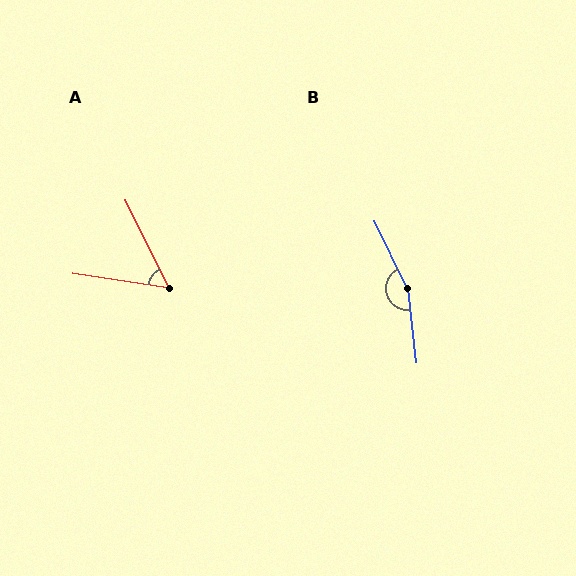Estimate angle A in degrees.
Approximately 55 degrees.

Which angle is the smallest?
A, at approximately 55 degrees.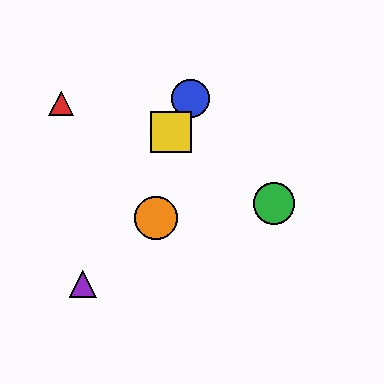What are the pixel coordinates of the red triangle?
The red triangle is at (61, 103).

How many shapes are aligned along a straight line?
3 shapes (the blue circle, the yellow square, the purple triangle) are aligned along a straight line.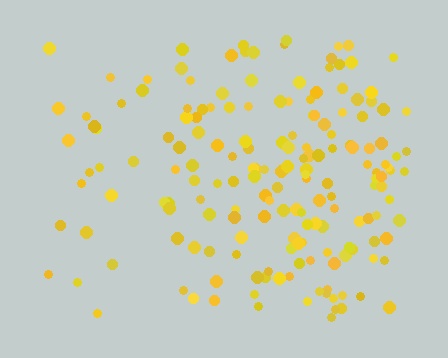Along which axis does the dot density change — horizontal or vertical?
Horizontal.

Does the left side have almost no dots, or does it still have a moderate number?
Still a moderate number, just noticeably fewer than the right.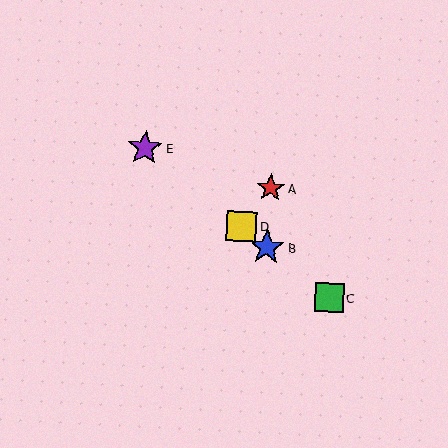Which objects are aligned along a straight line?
Objects B, C, D, E are aligned along a straight line.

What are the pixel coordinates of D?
Object D is at (241, 226).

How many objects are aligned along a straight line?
4 objects (B, C, D, E) are aligned along a straight line.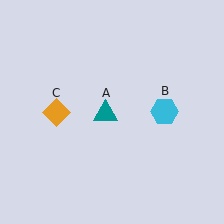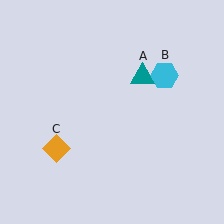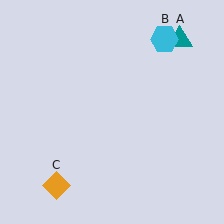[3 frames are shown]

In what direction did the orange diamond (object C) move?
The orange diamond (object C) moved down.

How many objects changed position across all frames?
3 objects changed position: teal triangle (object A), cyan hexagon (object B), orange diamond (object C).